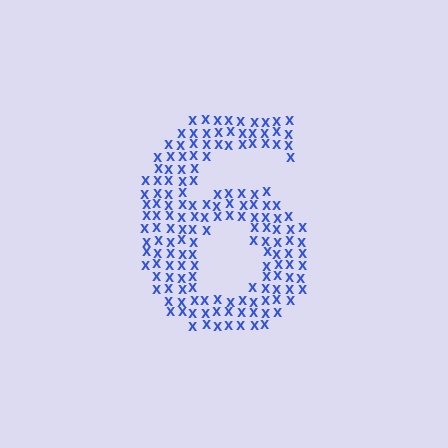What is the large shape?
The large shape is the digit 6.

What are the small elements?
The small elements are letter X's.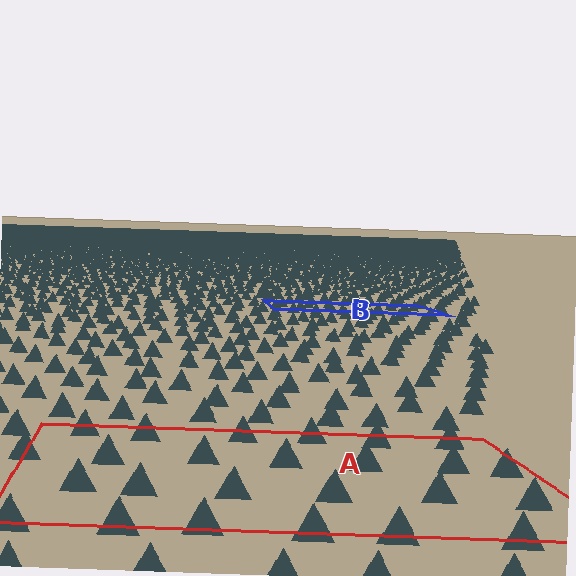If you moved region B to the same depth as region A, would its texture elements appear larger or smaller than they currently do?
They would appear larger. At a closer depth, the same texture elements are projected at a bigger on-screen size.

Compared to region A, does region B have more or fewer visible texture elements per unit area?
Region B has more texture elements per unit area — they are packed more densely because it is farther away.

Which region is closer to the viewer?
Region A is closer. The texture elements there are larger and more spread out.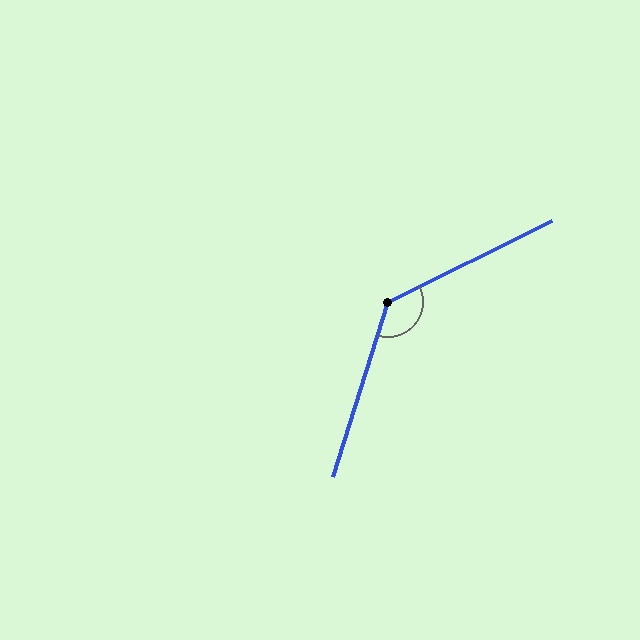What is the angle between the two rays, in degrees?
Approximately 134 degrees.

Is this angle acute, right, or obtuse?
It is obtuse.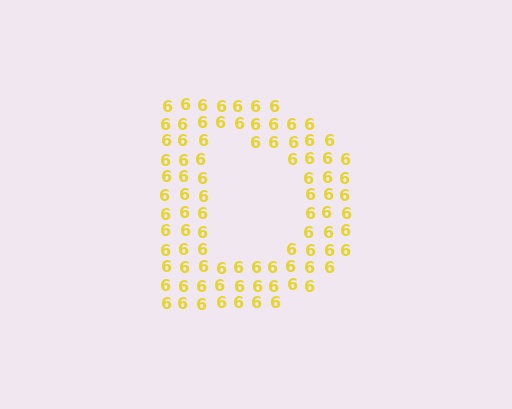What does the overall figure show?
The overall figure shows the letter D.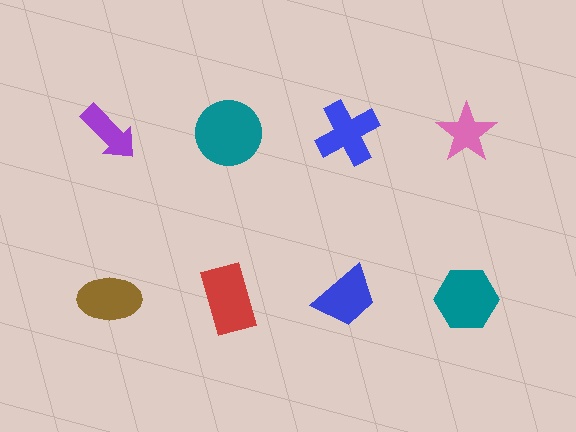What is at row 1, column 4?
A pink star.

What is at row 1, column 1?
A purple arrow.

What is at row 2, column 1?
A brown ellipse.